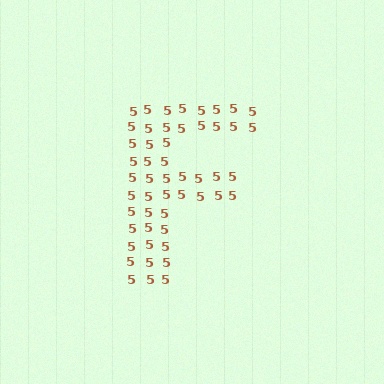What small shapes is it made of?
It is made of small digit 5's.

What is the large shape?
The large shape is the letter F.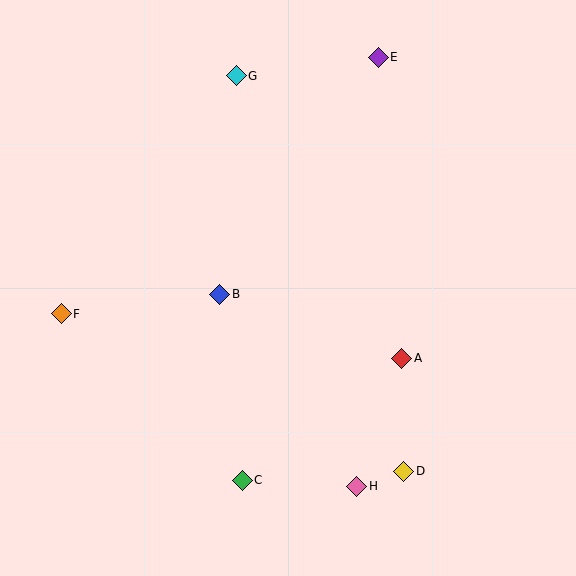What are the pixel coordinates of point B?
Point B is at (220, 294).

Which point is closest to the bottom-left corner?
Point C is closest to the bottom-left corner.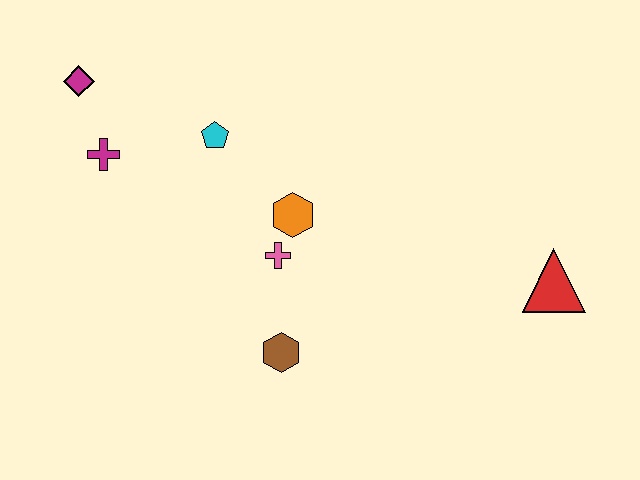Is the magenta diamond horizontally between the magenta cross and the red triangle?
No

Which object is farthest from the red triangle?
The magenta diamond is farthest from the red triangle.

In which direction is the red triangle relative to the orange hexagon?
The red triangle is to the right of the orange hexagon.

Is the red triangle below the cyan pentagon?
Yes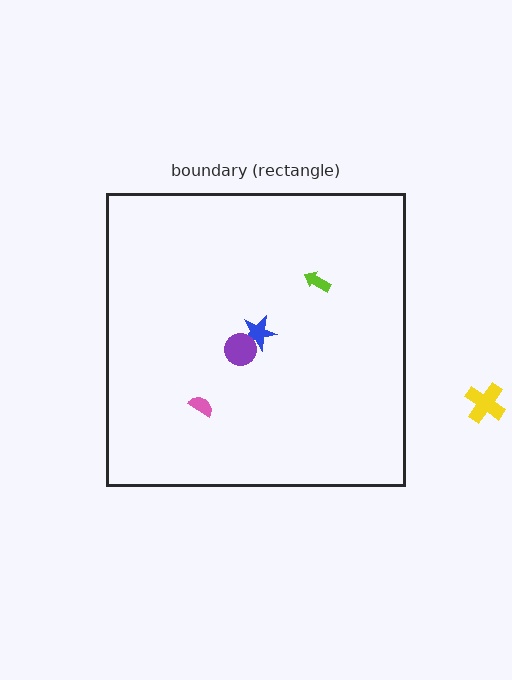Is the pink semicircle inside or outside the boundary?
Inside.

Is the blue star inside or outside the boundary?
Inside.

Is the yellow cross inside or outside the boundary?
Outside.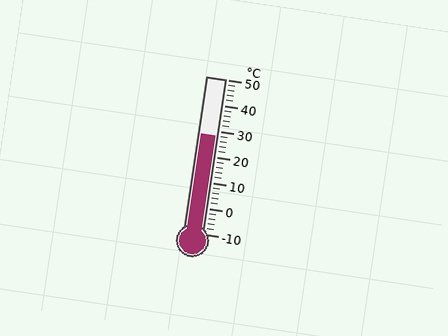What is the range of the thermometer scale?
The thermometer scale ranges from -10°C to 50°C.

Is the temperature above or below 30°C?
The temperature is below 30°C.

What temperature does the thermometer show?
The thermometer shows approximately 28°C.